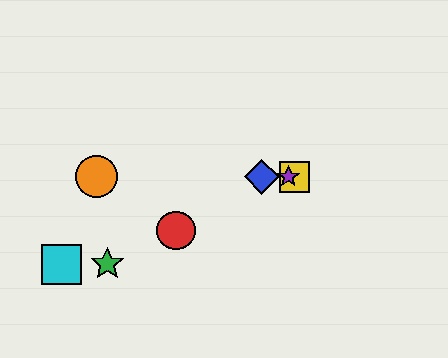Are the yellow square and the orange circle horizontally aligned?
Yes, both are at y≈177.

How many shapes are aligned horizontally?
4 shapes (the blue diamond, the yellow square, the purple star, the orange circle) are aligned horizontally.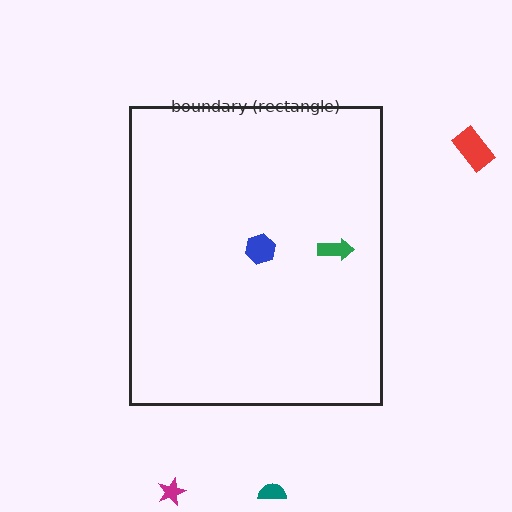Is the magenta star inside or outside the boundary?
Outside.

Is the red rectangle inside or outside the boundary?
Outside.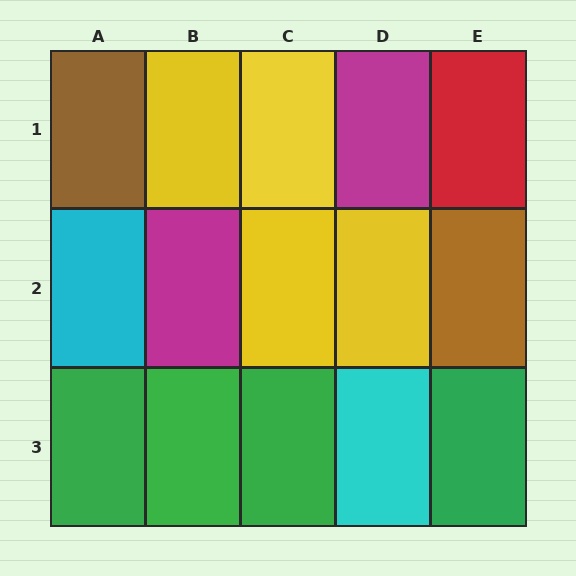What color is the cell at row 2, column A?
Cyan.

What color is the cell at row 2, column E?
Brown.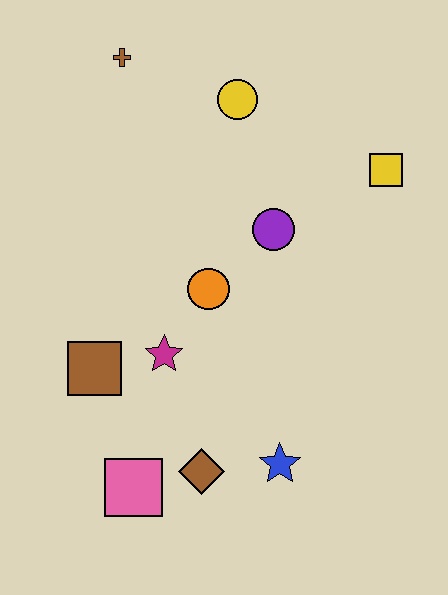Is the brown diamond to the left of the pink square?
No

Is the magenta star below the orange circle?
Yes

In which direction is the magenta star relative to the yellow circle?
The magenta star is below the yellow circle.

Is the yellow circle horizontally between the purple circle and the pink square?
Yes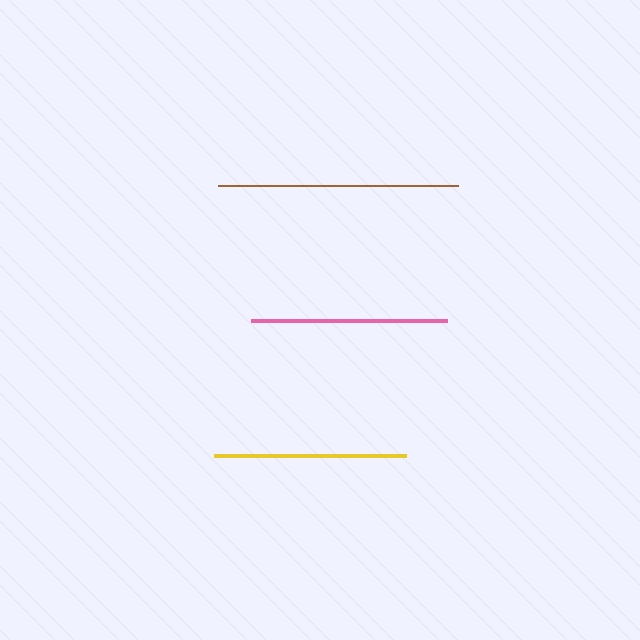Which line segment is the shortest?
The yellow line is the shortest at approximately 192 pixels.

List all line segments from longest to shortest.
From longest to shortest: brown, pink, yellow.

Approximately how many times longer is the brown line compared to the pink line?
The brown line is approximately 1.2 times the length of the pink line.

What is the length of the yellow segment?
The yellow segment is approximately 192 pixels long.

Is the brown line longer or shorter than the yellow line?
The brown line is longer than the yellow line.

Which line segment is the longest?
The brown line is the longest at approximately 241 pixels.